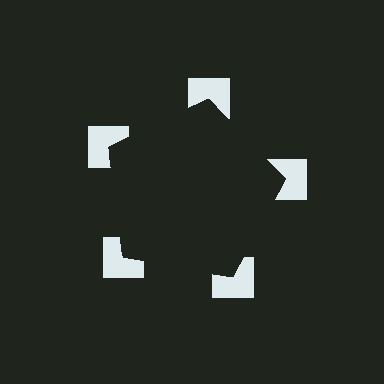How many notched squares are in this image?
There are 5 — one at each vertex of the illusory pentagon.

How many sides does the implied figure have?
5 sides.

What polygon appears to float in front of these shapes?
An illusory pentagon — its edges are inferred from the aligned wedge cuts in the notched squares, not physically drawn.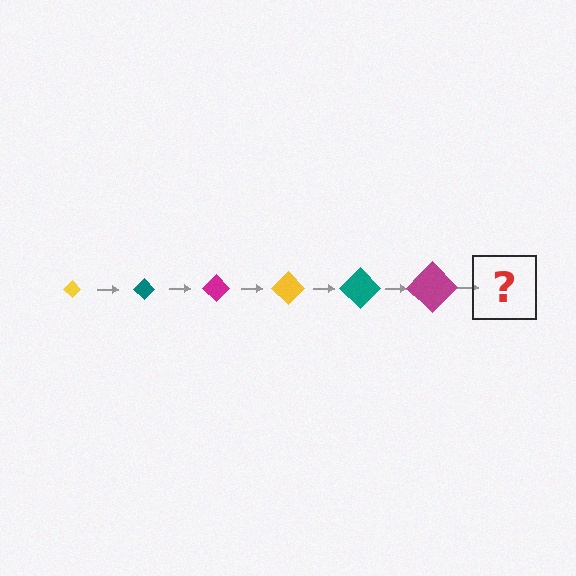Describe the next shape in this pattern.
It should be a yellow diamond, larger than the previous one.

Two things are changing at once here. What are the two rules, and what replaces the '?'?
The two rules are that the diamond grows larger each step and the color cycles through yellow, teal, and magenta. The '?' should be a yellow diamond, larger than the previous one.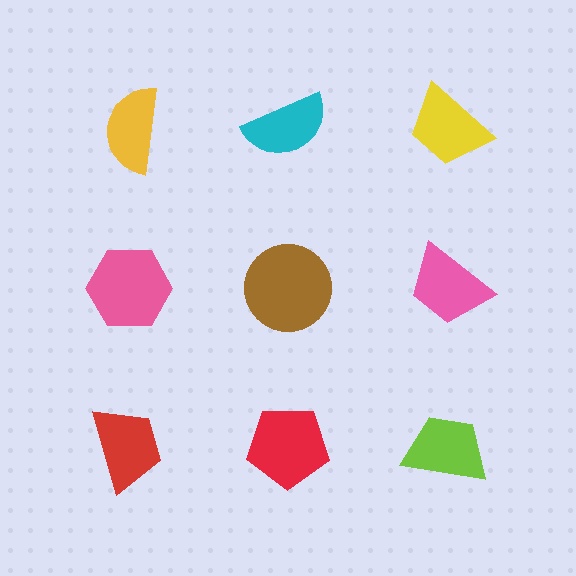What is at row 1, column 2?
A cyan semicircle.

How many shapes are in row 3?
3 shapes.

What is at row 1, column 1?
A yellow semicircle.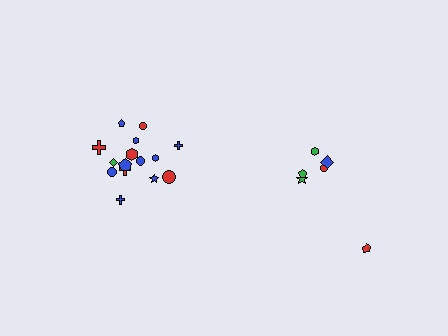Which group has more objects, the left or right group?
The left group.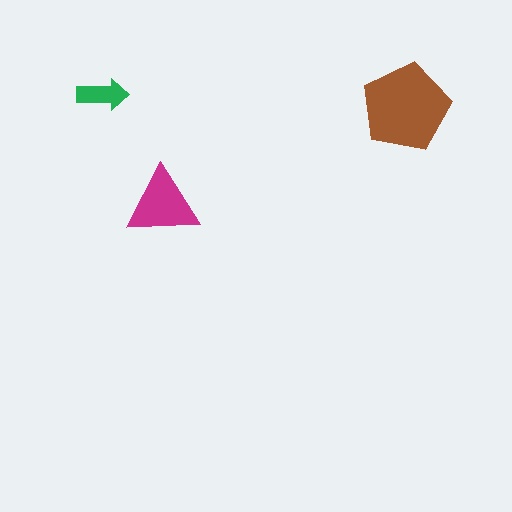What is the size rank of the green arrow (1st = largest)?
3rd.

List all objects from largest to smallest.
The brown pentagon, the magenta triangle, the green arrow.